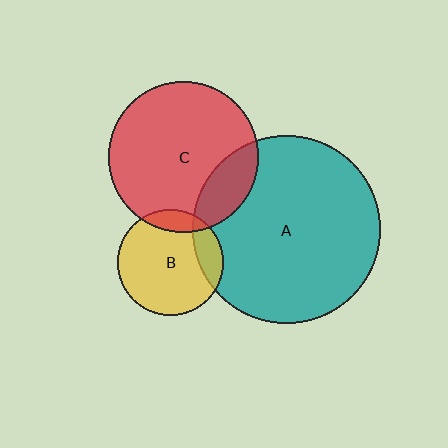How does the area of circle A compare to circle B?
Approximately 3.1 times.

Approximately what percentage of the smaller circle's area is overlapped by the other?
Approximately 20%.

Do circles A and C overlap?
Yes.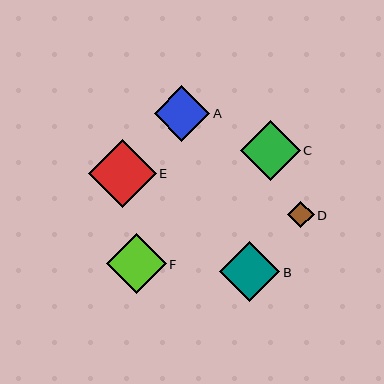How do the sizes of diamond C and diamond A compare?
Diamond C and diamond A are approximately the same size.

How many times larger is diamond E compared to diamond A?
Diamond E is approximately 1.2 times the size of diamond A.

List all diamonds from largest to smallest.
From largest to smallest: E, C, F, B, A, D.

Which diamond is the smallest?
Diamond D is the smallest with a size of approximately 27 pixels.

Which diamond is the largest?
Diamond E is the largest with a size of approximately 68 pixels.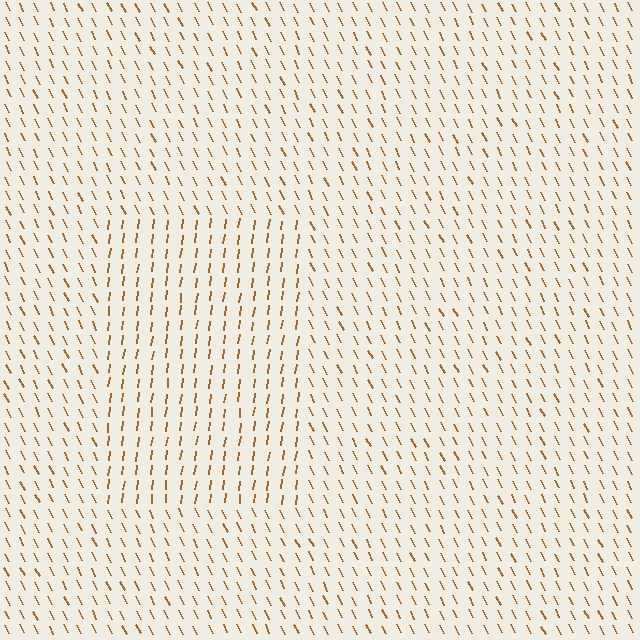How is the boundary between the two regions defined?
The boundary is defined purely by a change in line orientation (approximately 34 degrees difference). All lines are the same color and thickness.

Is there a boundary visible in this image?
Yes, there is a texture boundary formed by a change in line orientation.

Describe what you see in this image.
The image is filled with small brown line segments. A rectangle region in the image has lines oriented differently from the surrounding lines, creating a visible texture boundary.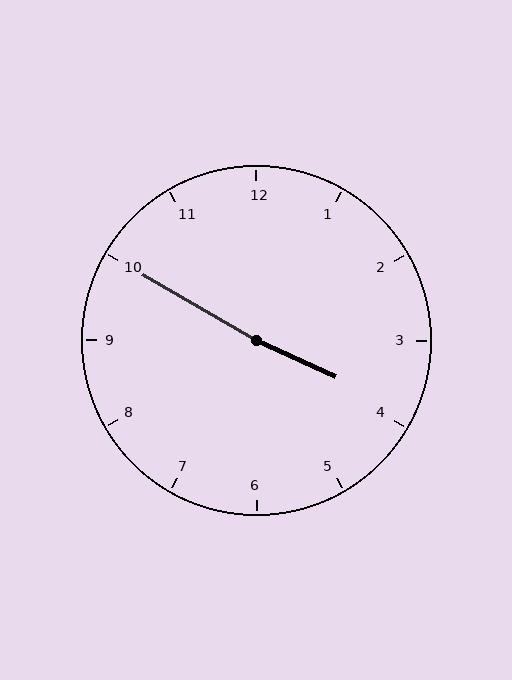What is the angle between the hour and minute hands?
Approximately 175 degrees.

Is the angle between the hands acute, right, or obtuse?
It is obtuse.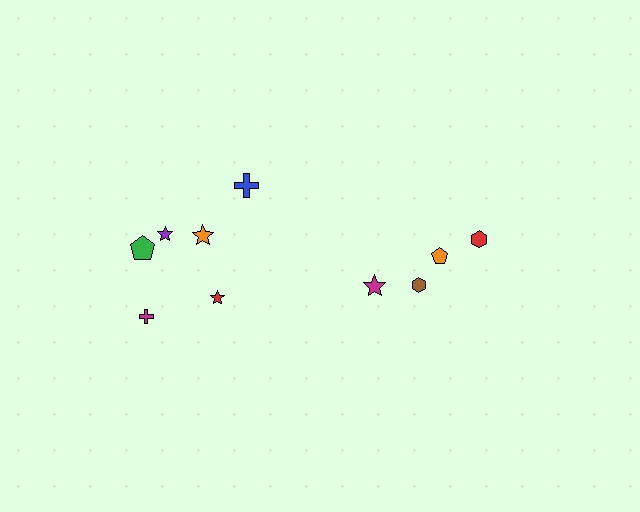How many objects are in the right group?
There are 4 objects.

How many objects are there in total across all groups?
There are 10 objects.